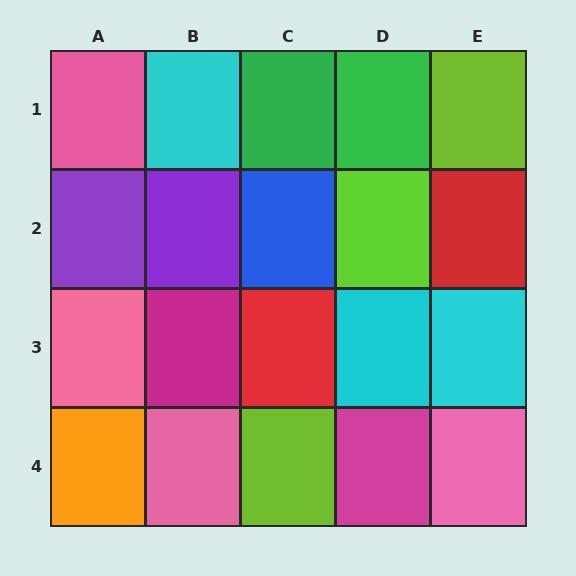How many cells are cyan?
3 cells are cyan.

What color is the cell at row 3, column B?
Magenta.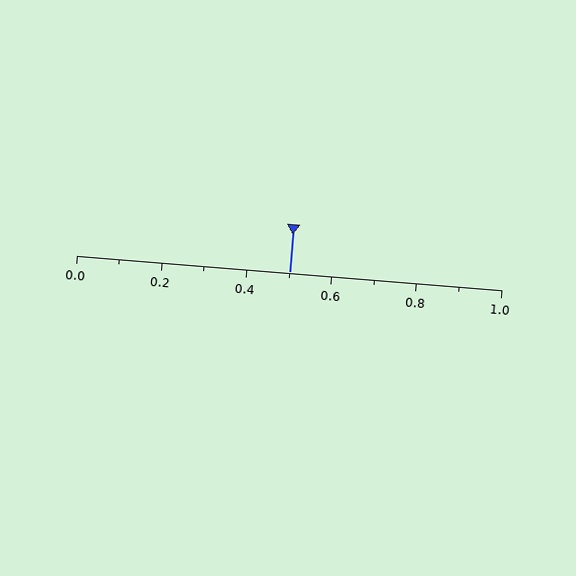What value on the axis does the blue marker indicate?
The marker indicates approximately 0.5.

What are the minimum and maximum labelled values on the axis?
The axis runs from 0.0 to 1.0.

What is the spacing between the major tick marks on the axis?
The major ticks are spaced 0.2 apart.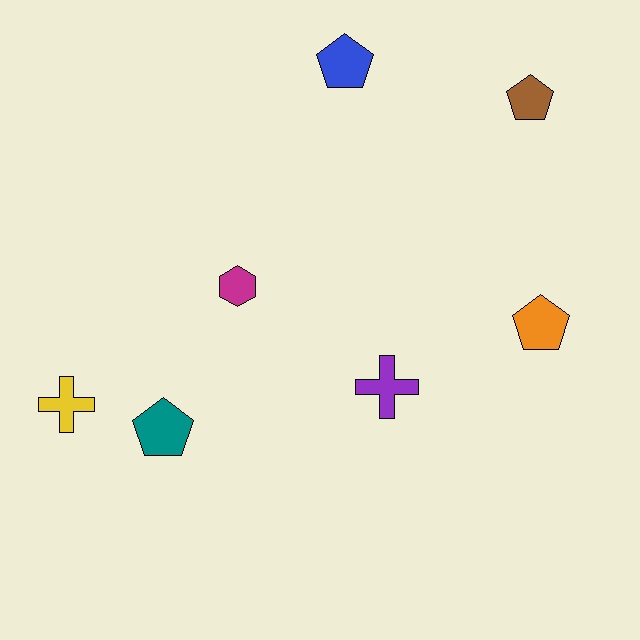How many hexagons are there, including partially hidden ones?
There is 1 hexagon.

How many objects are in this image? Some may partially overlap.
There are 7 objects.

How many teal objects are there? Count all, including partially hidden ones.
There is 1 teal object.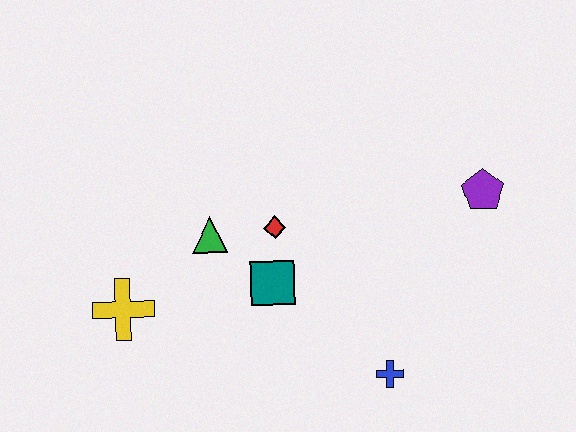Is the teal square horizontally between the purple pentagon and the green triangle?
Yes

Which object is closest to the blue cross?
The teal square is closest to the blue cross.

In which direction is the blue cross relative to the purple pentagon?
The blue cross is below the purple pentagon.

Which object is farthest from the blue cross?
The yellow cross is farthest from the blue cross.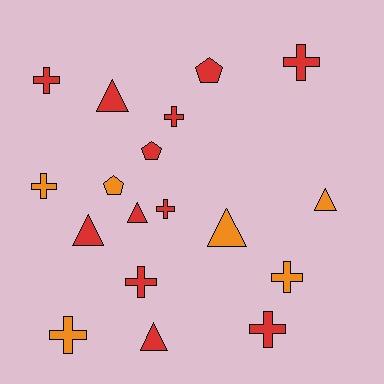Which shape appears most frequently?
Cross, with 9 objects.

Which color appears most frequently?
Red, with 12 objects.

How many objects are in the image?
There are 18 objects.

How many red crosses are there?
There are 6 red crosses.